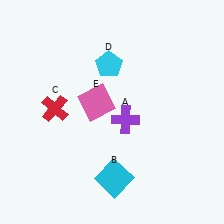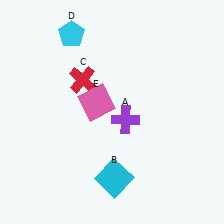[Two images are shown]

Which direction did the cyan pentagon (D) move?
The cyan pentagon (D) moved left.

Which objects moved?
The objects that moved are: the red cross (C), the cyan pentagon (D).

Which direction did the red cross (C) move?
The red cross (C) moved up.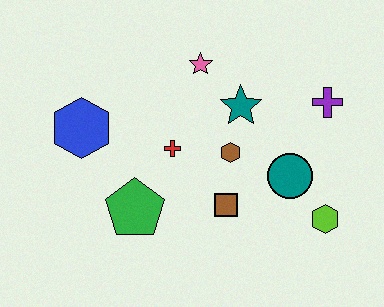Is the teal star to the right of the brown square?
Yes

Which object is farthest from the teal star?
The blue hexagon is farthest from the teal star.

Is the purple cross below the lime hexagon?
No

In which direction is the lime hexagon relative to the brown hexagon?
The lime hexagon is to the right of the brown hexagon.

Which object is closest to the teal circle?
The lime hexagon is closest to the teal circle.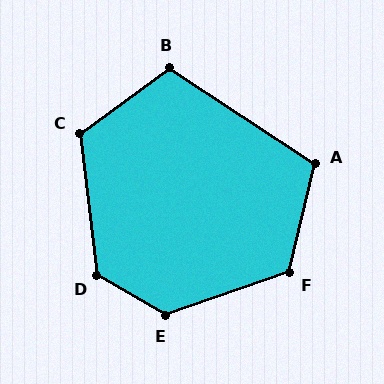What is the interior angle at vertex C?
Approximately 119 degrees (obtuse).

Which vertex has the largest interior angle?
E, at approximately 130 degrees.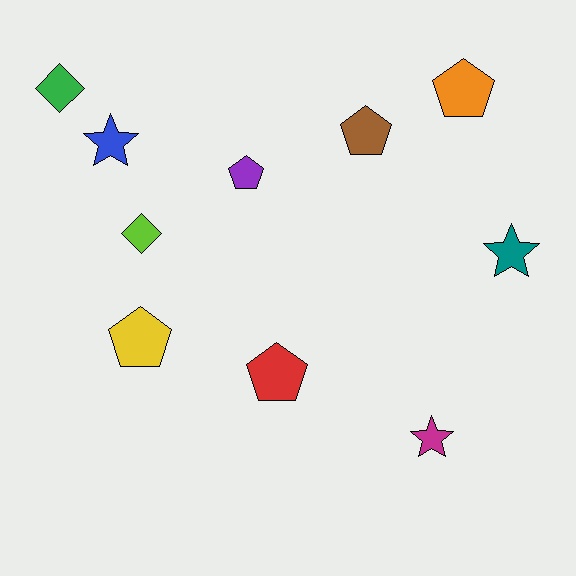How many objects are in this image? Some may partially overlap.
There are 10 objects.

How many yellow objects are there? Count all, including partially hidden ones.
There is 1 yellow object.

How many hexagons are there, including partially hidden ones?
There are no hexagons.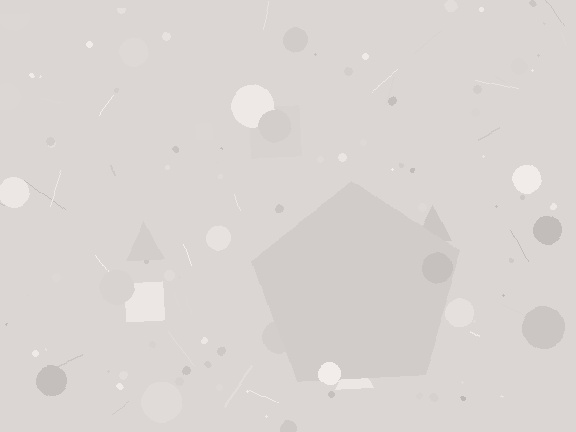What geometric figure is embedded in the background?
A pentagon is embedded in the background.